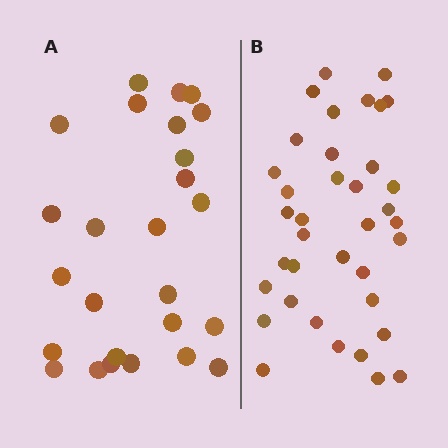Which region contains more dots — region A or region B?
Region B (the right region) has more dots.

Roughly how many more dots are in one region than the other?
Region B has roughly 12 or so more dots than region A.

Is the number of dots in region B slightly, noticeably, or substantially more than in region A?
Region B has noticeably more, but not dramatically so. The ratio is roughly 1.4 to 1.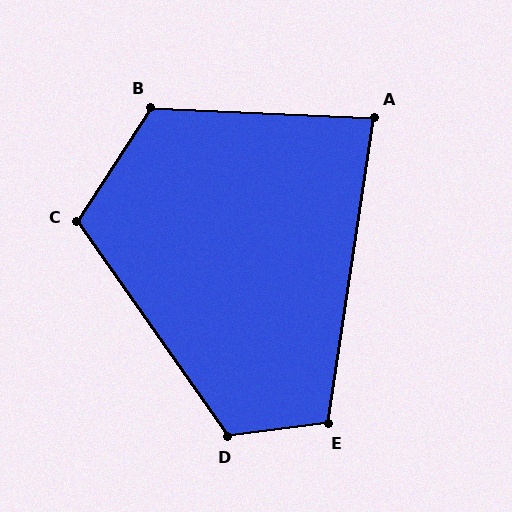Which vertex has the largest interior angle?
B, at approximately 120 degrees.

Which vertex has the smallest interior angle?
A, at approximately 84 degrees.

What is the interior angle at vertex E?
Approximately 106 degrees (obtuse).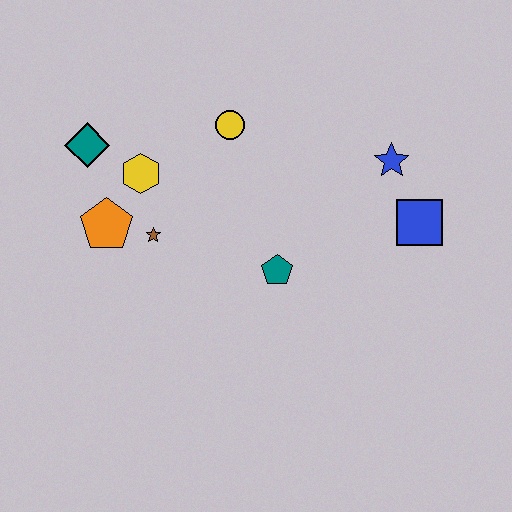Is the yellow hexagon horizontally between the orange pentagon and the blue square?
Yes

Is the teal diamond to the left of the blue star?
Yes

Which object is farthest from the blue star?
The teal diamond is farthest from the blue star.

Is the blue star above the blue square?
Yes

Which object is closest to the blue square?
The blue star is closest to the blue square.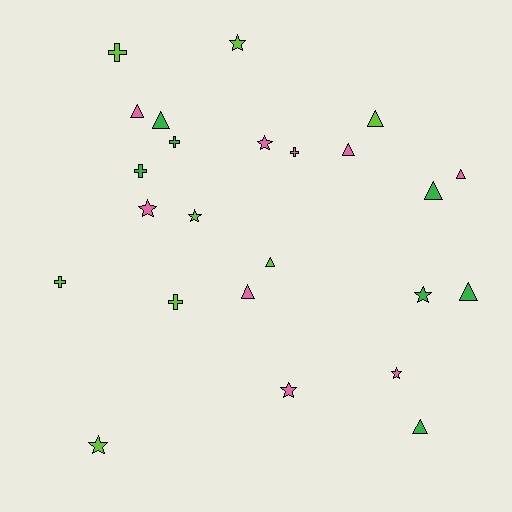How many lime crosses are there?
There are 3 lime crosses.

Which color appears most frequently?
Pink, with 9 objects.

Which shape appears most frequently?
Triangle, with 10 objects.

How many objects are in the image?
There are 24 objects.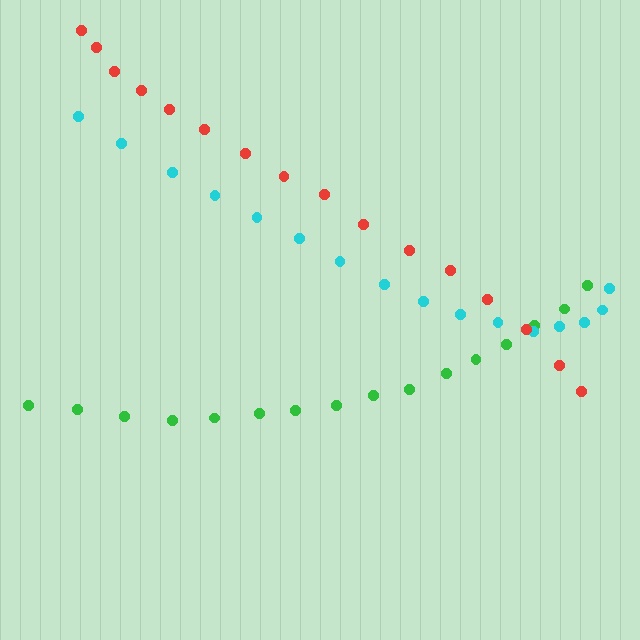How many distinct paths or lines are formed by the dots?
There are 3 distinct paths.